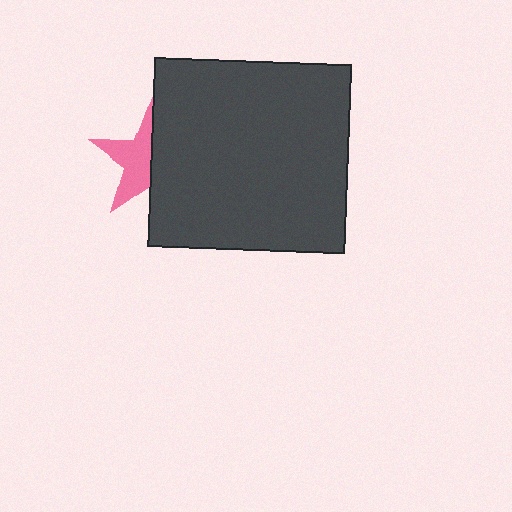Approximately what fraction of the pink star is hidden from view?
Roughly 47% of the pink star is hidden behind the dark gray rectangle.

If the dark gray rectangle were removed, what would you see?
You would see the complete pink star.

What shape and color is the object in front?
The object in front is a dark gray rectangle.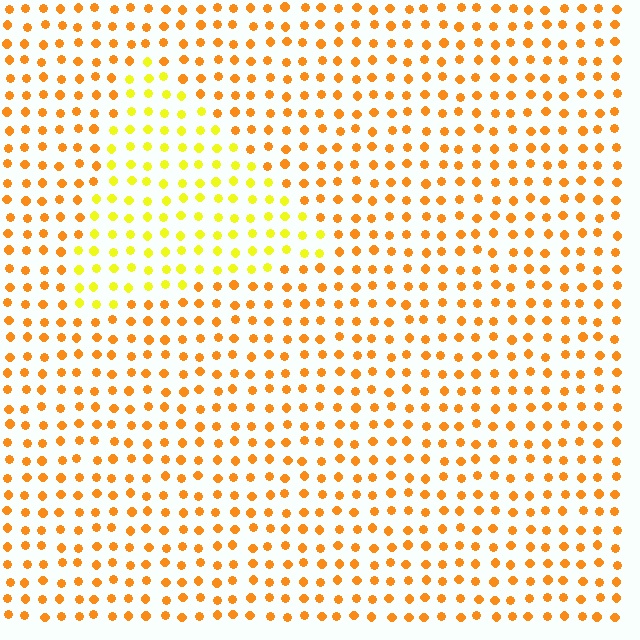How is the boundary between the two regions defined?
The boundary is defined purely by a slight shift in hue (about 33 degrees). Spacing, size, and orientation are identical on both sides.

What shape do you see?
I see a triangle.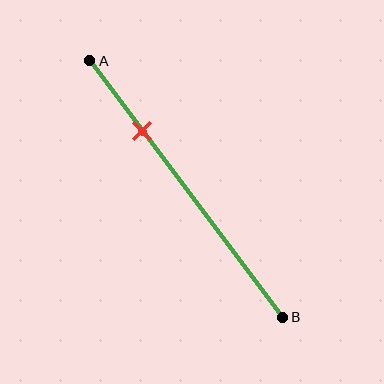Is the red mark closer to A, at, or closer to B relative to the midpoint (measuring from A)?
The red mark is closer to point A than the midpoint of segment AB.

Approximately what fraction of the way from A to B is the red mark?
The red mark is approximately 25% of the way from A to B.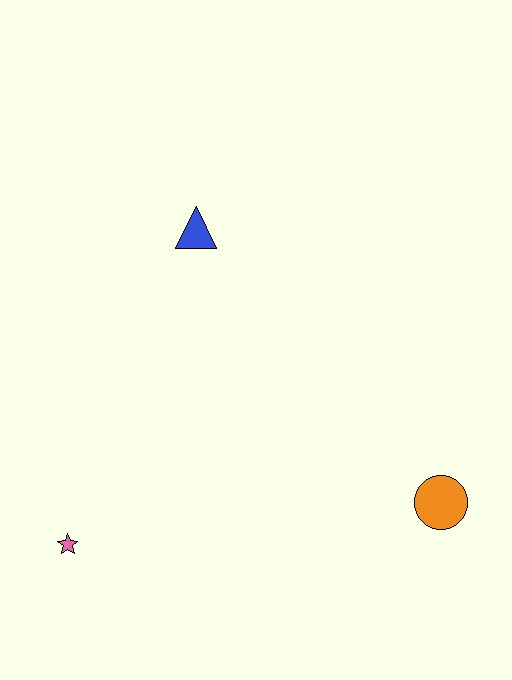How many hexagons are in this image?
There are no hexagons.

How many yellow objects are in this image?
There are no yellow objects.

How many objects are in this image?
There are 3 objects.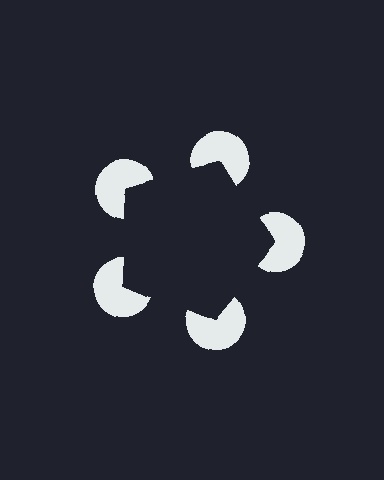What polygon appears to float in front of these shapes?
An illusory pentagon — its edges are inferred from the aligned wedge cuts in the pac-man discs, not physically drawn.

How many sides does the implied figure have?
5 sides.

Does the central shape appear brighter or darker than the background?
It typically appears slightly darker than the background, even though no actual brightness change is drawn.